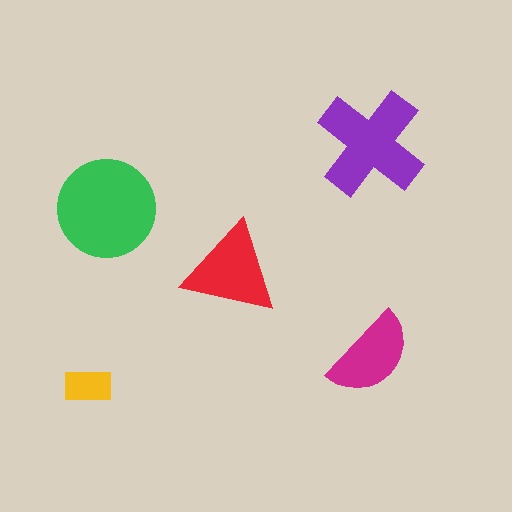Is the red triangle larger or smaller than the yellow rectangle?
Larger.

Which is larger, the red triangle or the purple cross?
The purple cross.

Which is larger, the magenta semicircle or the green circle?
The green circle.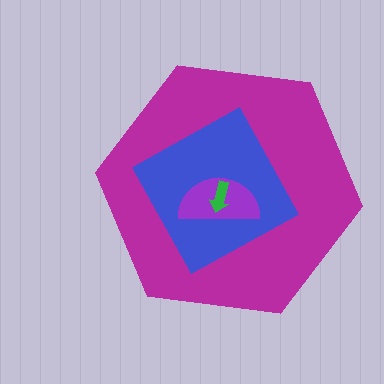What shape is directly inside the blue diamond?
The purple semicircle.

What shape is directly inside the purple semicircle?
The green arrow.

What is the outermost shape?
The magenta hexagon.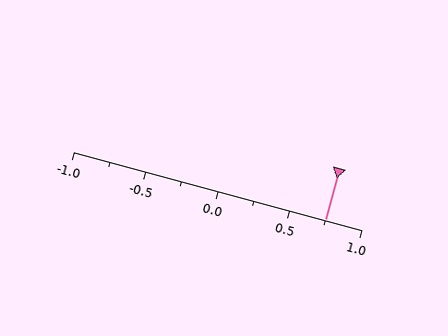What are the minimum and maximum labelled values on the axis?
The axis runs from -1.0 to 1.0.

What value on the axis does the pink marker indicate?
The marker indicates approximately 0.75.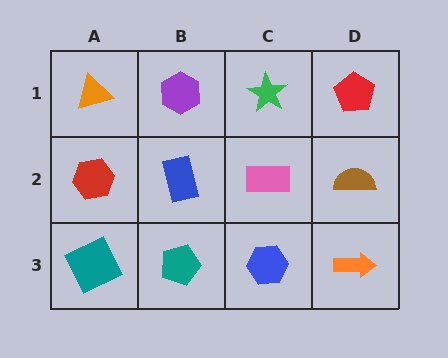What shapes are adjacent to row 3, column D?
A brown semicircle (row 2, column D), a blue hexagon (row 3, column C).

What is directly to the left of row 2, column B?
A red hexagon.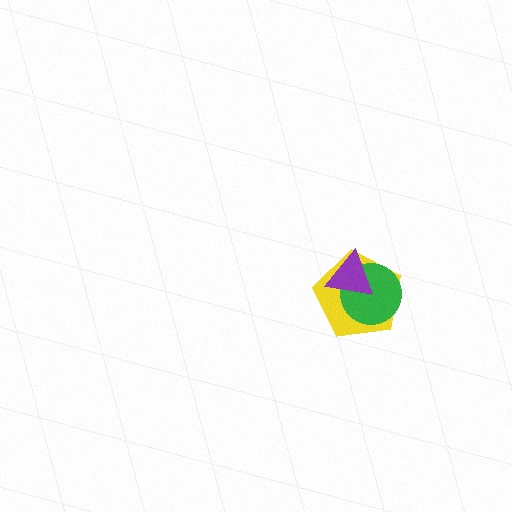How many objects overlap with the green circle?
2 objects overlap with the green circle.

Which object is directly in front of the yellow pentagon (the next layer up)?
The green circle is directly in front of the yellow pentagon.